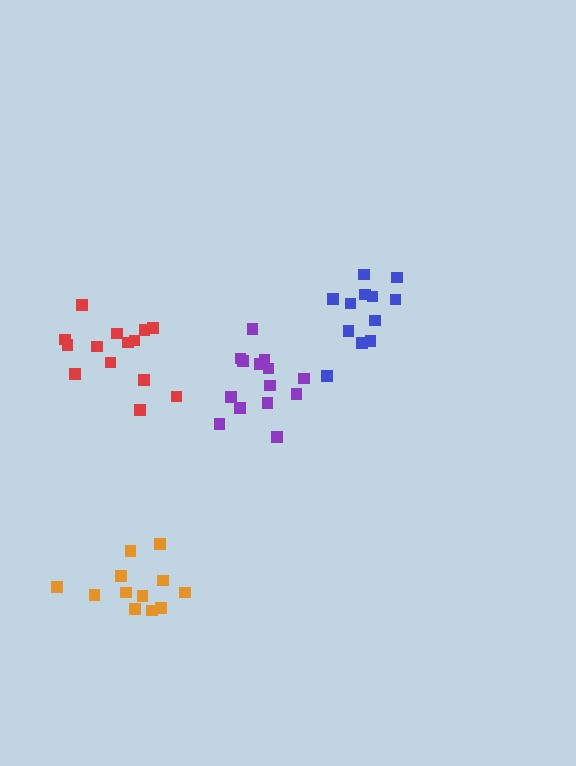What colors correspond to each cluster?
The clusters are colored: blue, orange, red, purple.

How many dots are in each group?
Group 1: 12 dots, Group 2: 12 dots, Group 3: 14 dots, Group 4: 14 dots (52 total).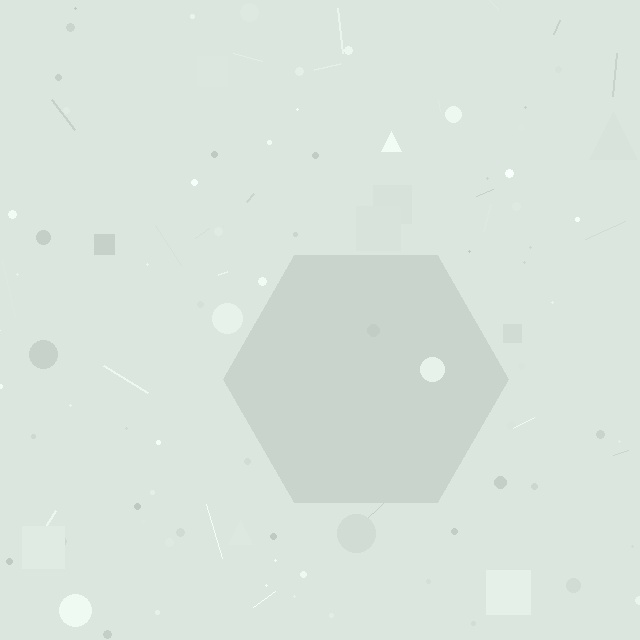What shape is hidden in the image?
A hexagon is hidden in the image.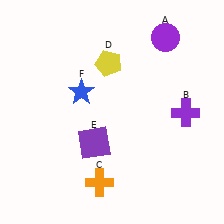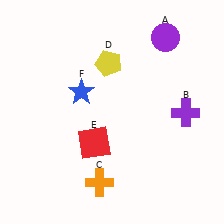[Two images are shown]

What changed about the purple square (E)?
In Image 1, E is purple. In Image 2, it changed to red.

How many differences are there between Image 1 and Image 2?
There is 1 difference between the two images.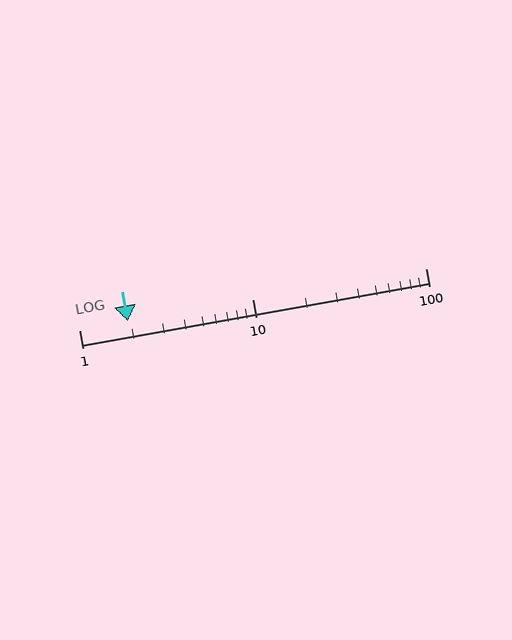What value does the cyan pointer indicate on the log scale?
The pointer indicates approximately 1.9.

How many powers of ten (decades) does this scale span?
The scale spans 2 decades, from 1 to 100.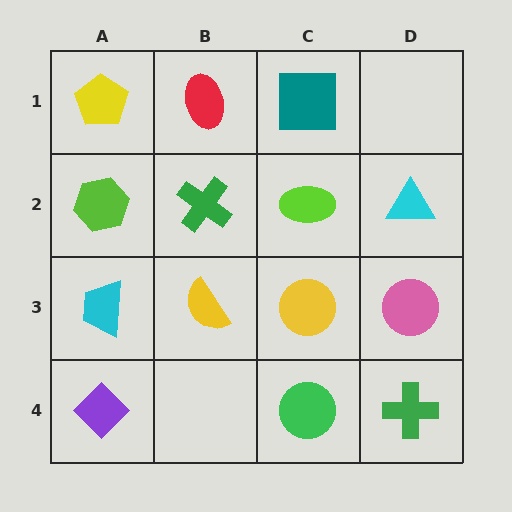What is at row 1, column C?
A teal square.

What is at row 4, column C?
A green circle.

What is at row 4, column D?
A green cross.